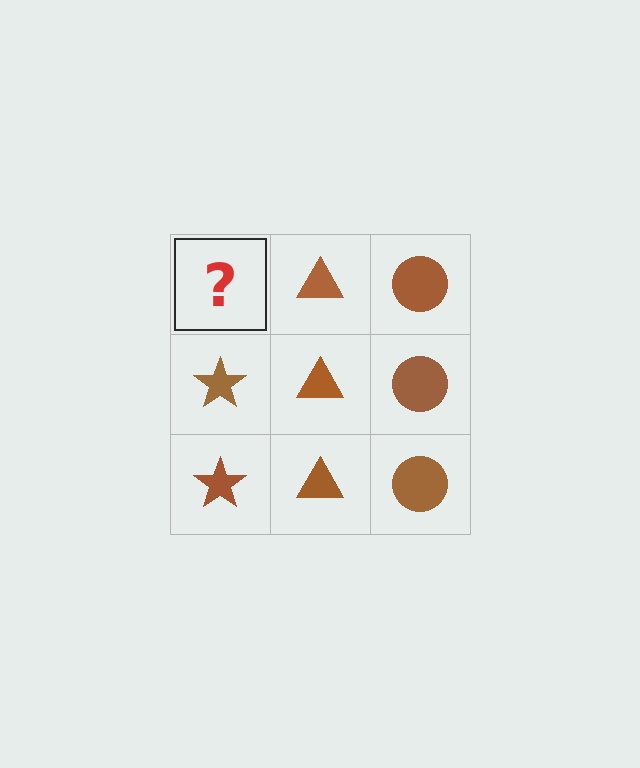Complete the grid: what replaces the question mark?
The question mark should be replaced with a brown star.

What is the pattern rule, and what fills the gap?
The rule is that each column has a consistent shape. The gap should be filled with a brown star.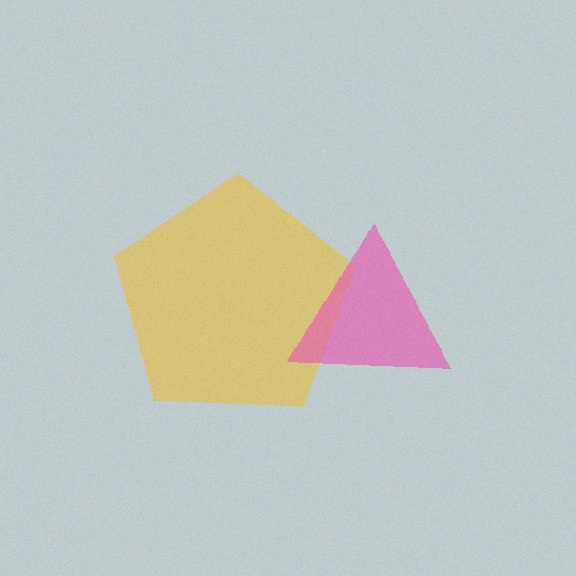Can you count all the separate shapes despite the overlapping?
Yes, there are 2 separate shapes.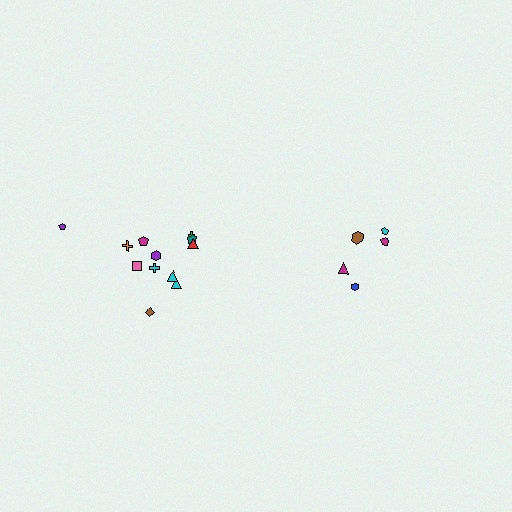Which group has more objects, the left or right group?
The left group.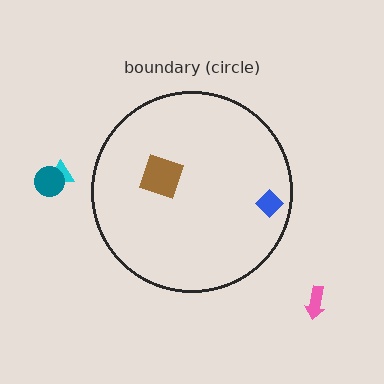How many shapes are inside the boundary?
2 inside, 3 outside.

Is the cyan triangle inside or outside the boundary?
Outside.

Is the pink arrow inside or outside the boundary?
Outside.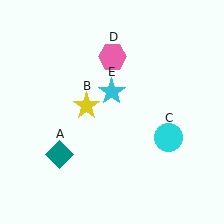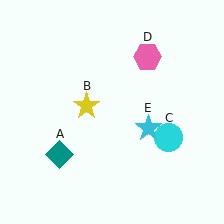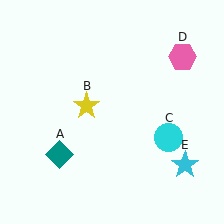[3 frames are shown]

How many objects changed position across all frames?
2 objects changed position: pink hexagon (object D), cyan star (object E).